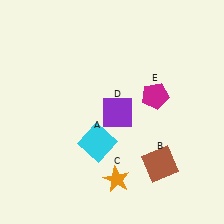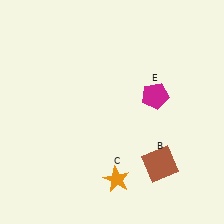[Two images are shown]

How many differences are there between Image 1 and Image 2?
There are 2 differences between the two images.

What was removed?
The purple square (D), the cyan square (A) were removed in Image 2.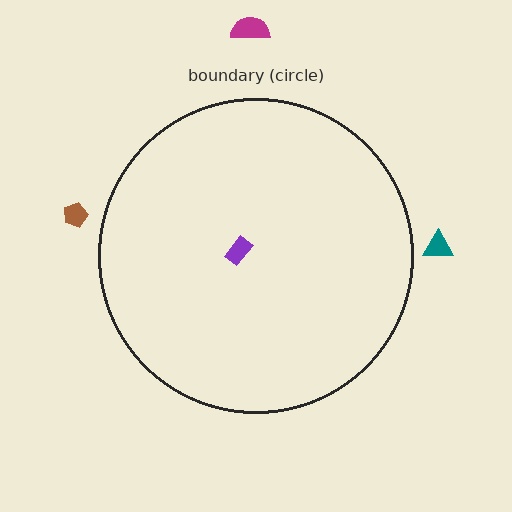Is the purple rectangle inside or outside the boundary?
Inside.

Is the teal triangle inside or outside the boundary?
Outside.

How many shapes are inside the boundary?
1 inside, 3 outside.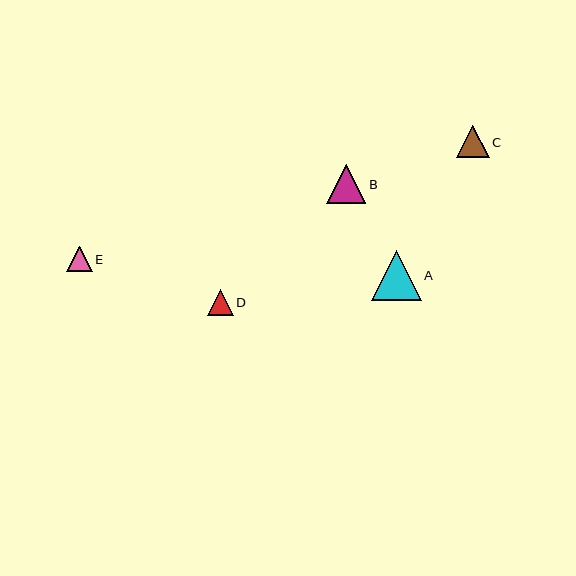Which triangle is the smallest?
Triangle D is the smallest with a size of approximately 25 pixels.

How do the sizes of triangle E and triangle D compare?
Triangle E and triangle D are approximately the same size.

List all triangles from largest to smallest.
From largest to smallest: A, B, C, E, D.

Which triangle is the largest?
Triangle A is the largest with a size of approximately 50 pixels.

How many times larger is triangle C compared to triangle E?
Triangle C is approximately 1.3 times the size of triangle E.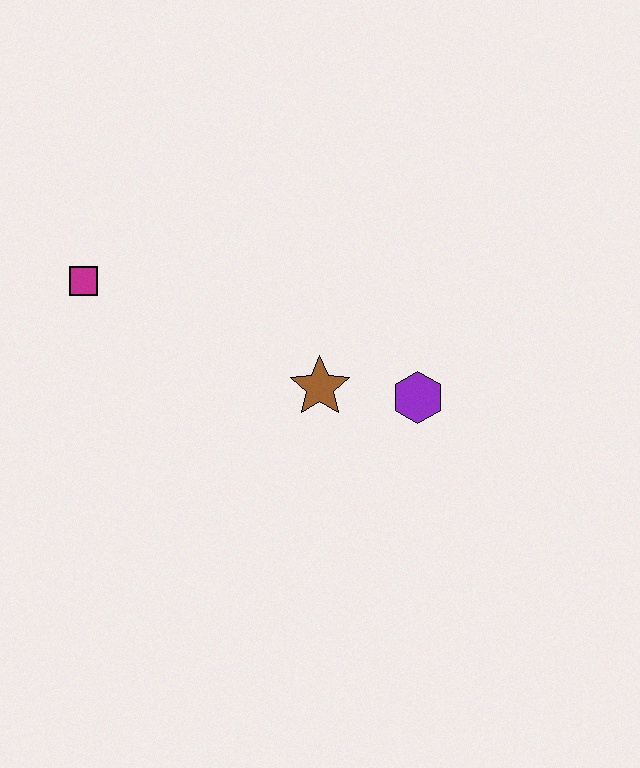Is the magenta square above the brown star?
Yes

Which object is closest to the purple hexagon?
The brown star is closest to the purple hexagon.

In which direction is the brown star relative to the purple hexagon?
The brown star is to the left of the purple hexagon.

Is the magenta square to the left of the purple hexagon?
Yes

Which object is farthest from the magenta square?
The purple hexagon is farthest from the magenta square.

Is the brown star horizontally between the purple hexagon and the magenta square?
Yes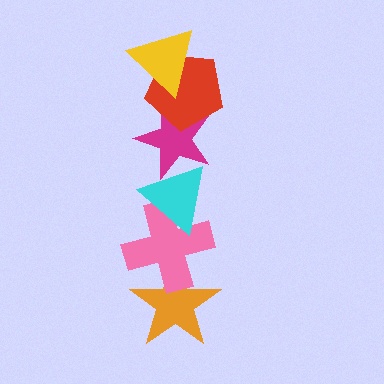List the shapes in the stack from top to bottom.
From top to bottom: the yellow triangle, the red pentagon, the magenta star, the cyan triangle, the pink cross, the orange star.